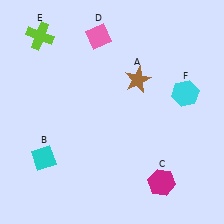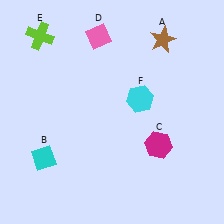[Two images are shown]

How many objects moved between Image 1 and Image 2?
3 objects moved between the two images.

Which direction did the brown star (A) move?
The brown star (A) moved up.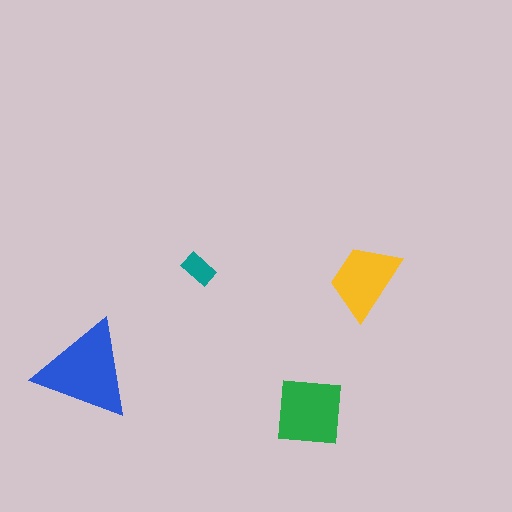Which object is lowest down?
The green square is bottommost.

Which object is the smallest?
The teal rectangle.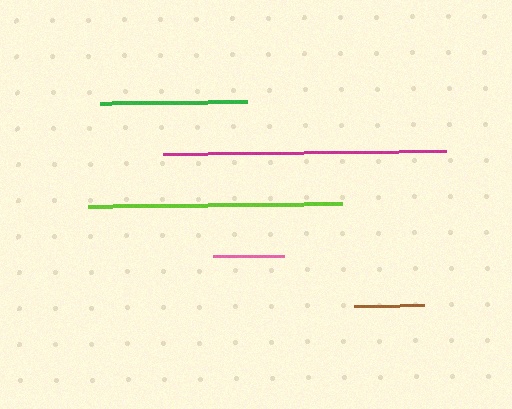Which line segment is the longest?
The magenta line is the longest at approximately 283 pixels.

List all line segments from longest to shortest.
From longest to shortest: magenta, lime, green, pink, brown.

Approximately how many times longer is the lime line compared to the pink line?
The lime line is approximately 3.6 times the length of the pink line.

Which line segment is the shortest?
The brown line is the shortest at approximately 71 pixels.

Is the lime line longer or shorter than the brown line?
The lime line is longer than the brown line.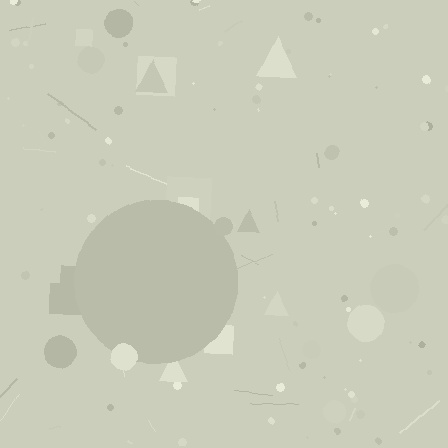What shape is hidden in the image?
A circle is hidden in the image.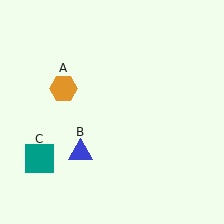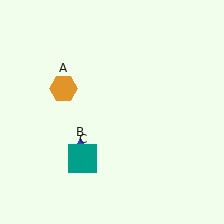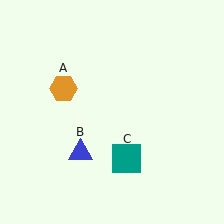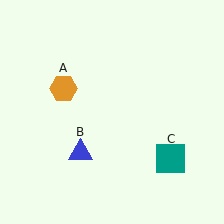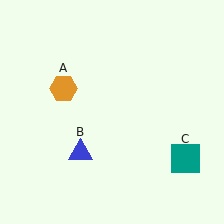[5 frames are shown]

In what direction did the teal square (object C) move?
The teal square (object C) moved right.